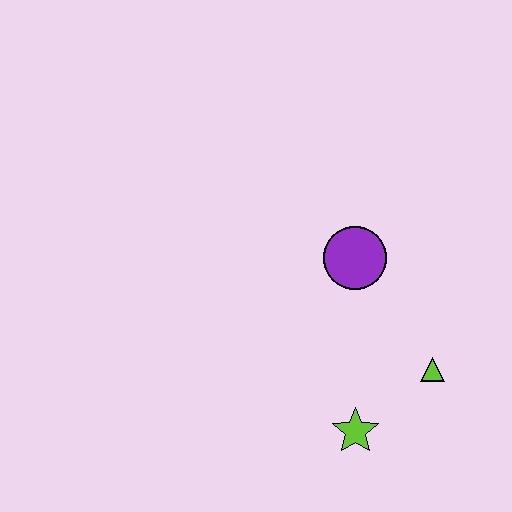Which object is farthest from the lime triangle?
The purple circle is farthest from the lime triangle.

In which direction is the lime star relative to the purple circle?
The lime star is below the purple circle.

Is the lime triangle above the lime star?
Yes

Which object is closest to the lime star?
The lime triangle is closest to the lime star.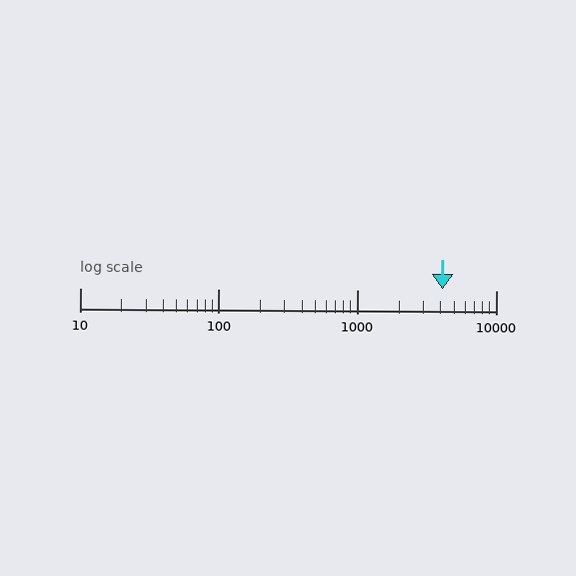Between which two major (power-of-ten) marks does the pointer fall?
The pointer is between 1000 and 10000.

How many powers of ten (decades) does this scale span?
The scale spans 3 decades, from 10 to 10000.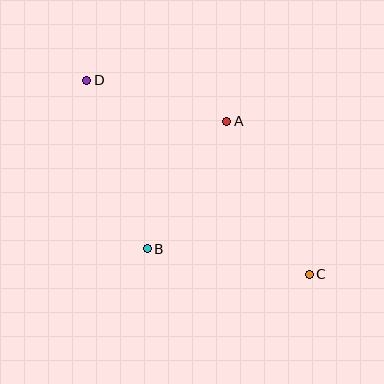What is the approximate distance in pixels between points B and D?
The distance between B and D is approximately 179 pixels.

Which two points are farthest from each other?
Points C and D are farthest from each other.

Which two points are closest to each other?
Points A and D are closest to each other.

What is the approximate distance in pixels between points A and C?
The distance between A and C is approximately 174 pixels.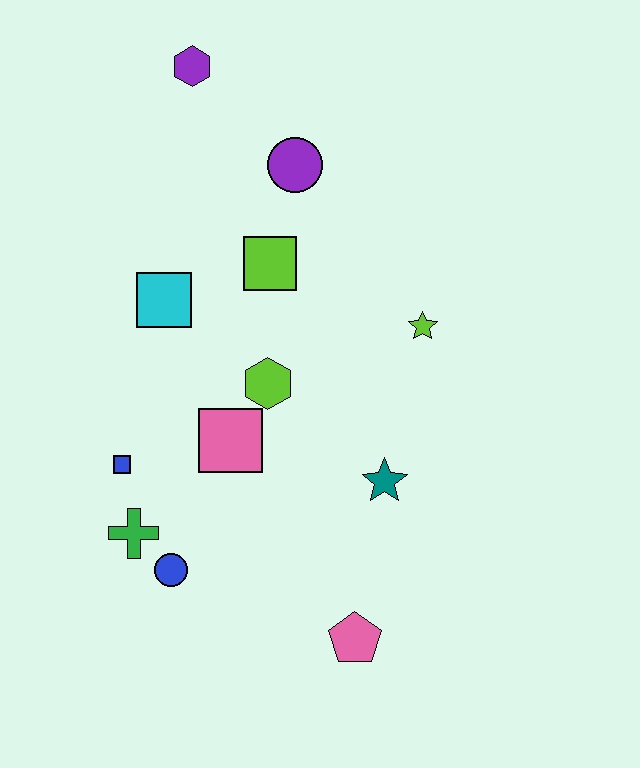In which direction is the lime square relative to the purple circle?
The lime square is below the purple circle.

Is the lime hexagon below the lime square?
Yes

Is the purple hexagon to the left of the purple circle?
Yes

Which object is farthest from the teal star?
The purple hexagon is farthest from the teal star.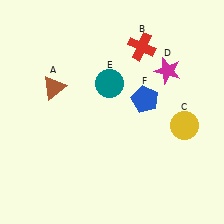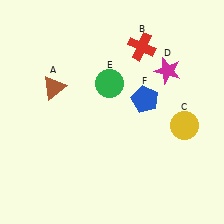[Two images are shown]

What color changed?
The circle (E) changed from teal in Image 1 to green in Image 2.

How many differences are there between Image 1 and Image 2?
There is 1 difference between the two images.